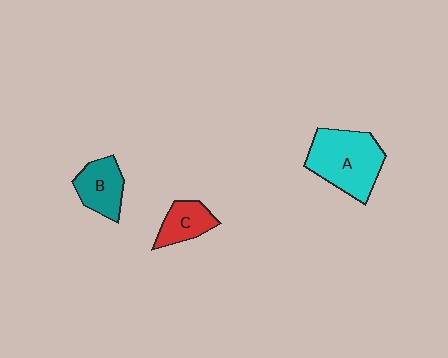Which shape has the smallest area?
Shape C (red).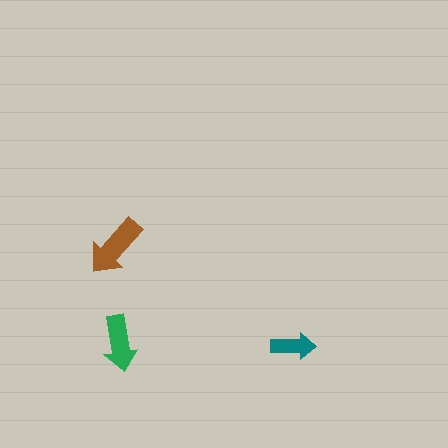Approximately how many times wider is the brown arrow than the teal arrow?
About 1.5 times wider.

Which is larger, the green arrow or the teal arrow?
The green one.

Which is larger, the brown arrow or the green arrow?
The brown one.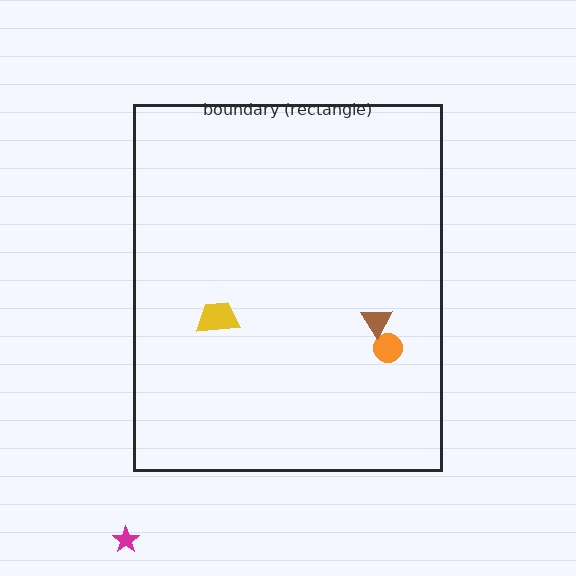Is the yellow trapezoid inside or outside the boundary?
Inside.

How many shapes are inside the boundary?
3 inside, 1 outside.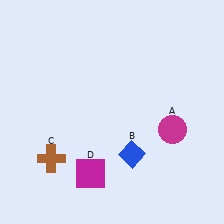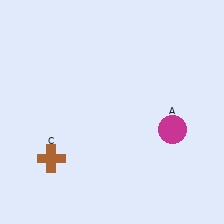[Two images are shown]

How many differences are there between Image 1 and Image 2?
There are 2 differences between the two images.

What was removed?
The magenta square (D), the blue diamond (B) were removed in Image 2.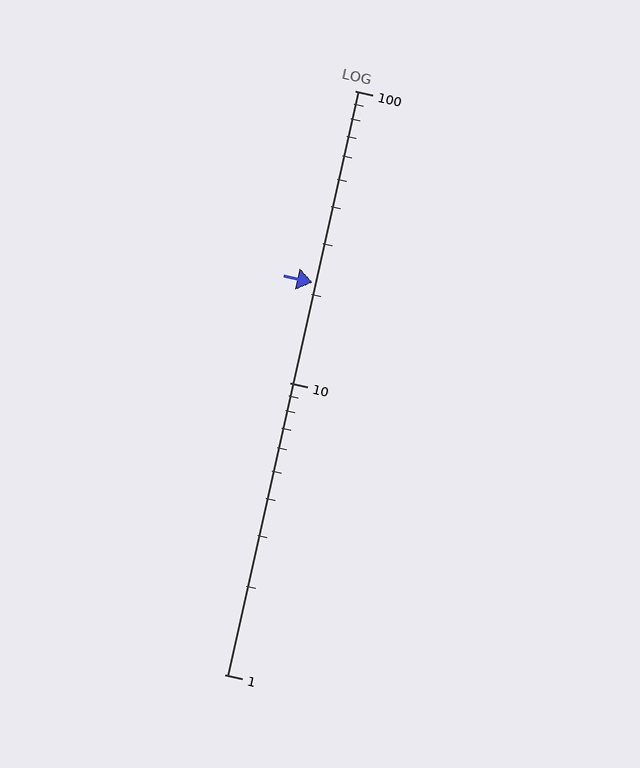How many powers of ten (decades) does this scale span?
The scale spans 2 decades, from 1 to 100.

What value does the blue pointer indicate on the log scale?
The pointer indicates approximately 22.